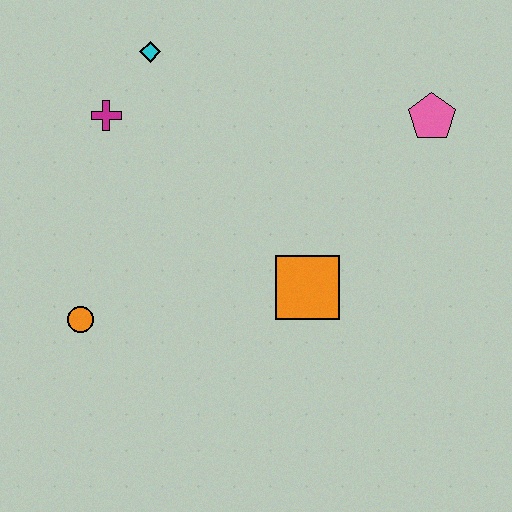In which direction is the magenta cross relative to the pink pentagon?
The magenta cross is to the left of the pink pentagon.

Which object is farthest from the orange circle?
The pink pentagon is farthest from the orange circle.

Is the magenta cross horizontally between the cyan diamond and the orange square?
No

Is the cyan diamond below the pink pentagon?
No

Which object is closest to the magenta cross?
The cyan diamond is closest to the magenta cross.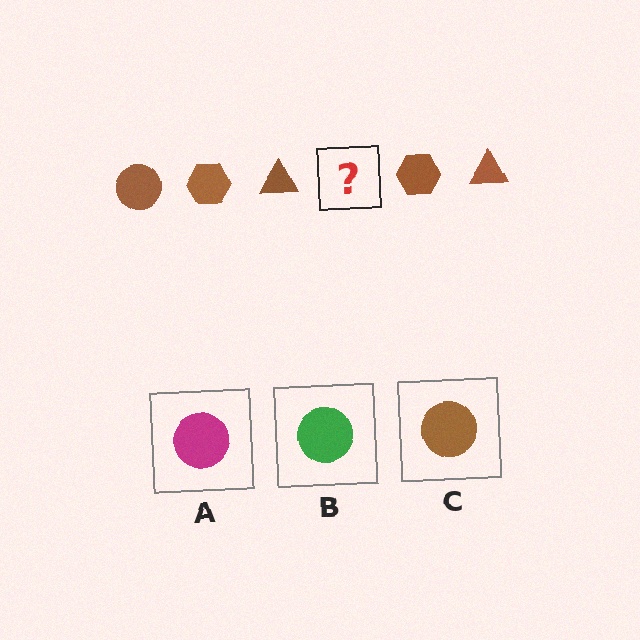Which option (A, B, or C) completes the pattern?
C.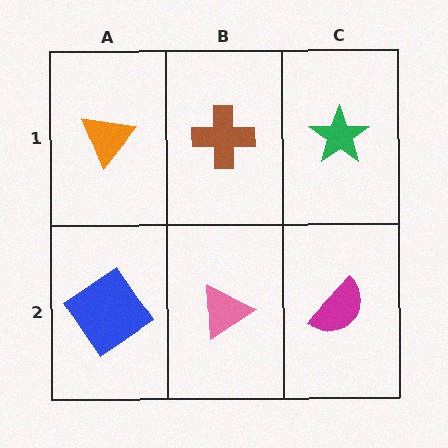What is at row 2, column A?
A blue diamond.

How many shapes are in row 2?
3 shapes.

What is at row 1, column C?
A green star.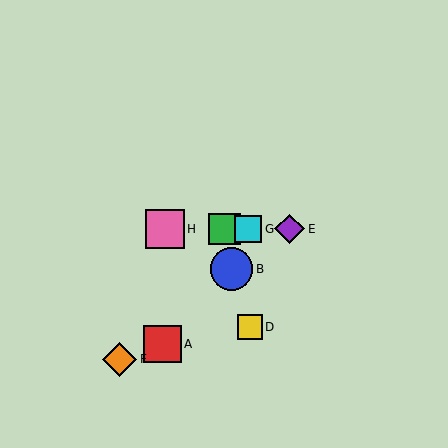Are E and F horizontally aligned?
No, E is at y≈229 and F is at y≈359.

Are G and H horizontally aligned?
Yes, both are at y≈229.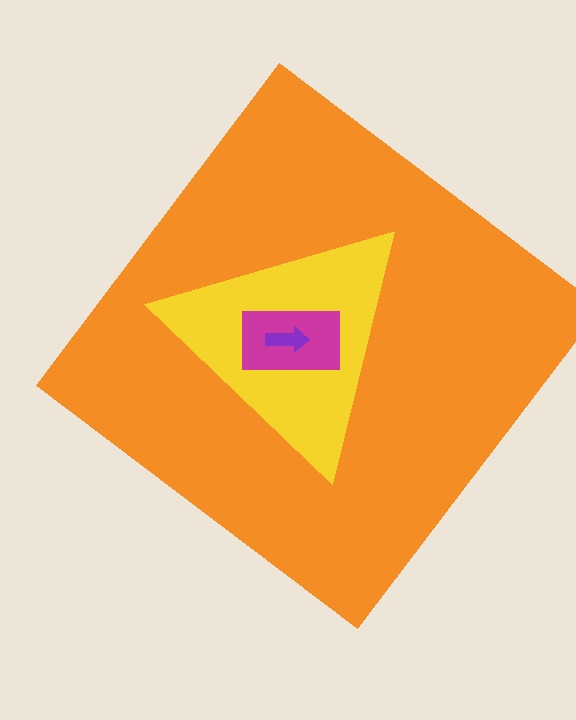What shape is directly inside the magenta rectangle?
The purple arrow.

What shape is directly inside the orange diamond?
The yellow triangle.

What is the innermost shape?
The purple arrow.